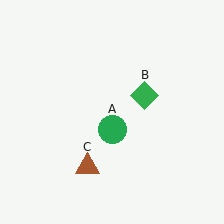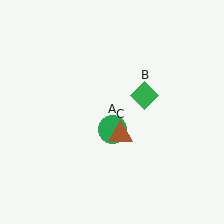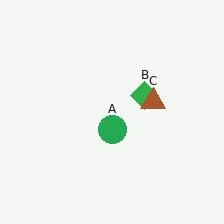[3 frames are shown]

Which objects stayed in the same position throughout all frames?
Green circle (object A) and green diamond (object B) remained stationary.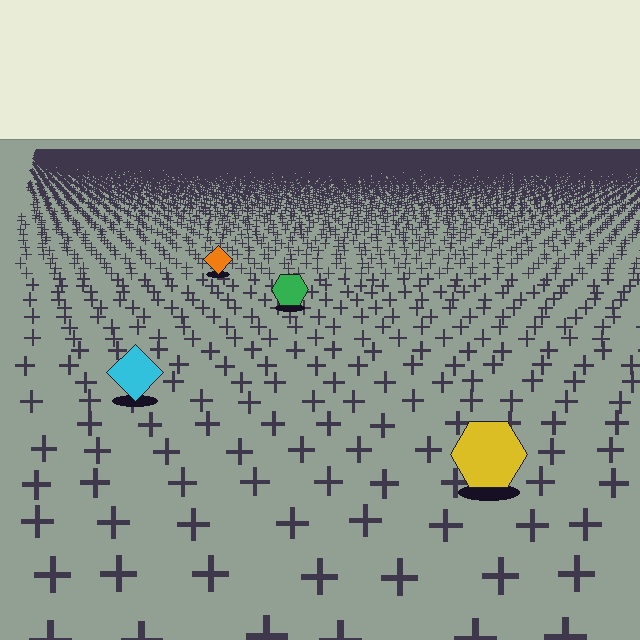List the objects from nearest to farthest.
From nearest to farthest: the yellow hexagon, the cyan diamond, the green hexagon, the orange diamond.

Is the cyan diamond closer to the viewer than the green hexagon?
Yes. The cyan diamond is closer — you can tell from the texture gradient: the ground texture is coarser near it.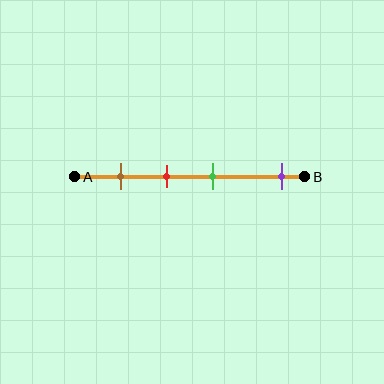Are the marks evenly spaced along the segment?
No, the marks are not evenly spaced.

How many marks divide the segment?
There are 4 marks dividing the segment.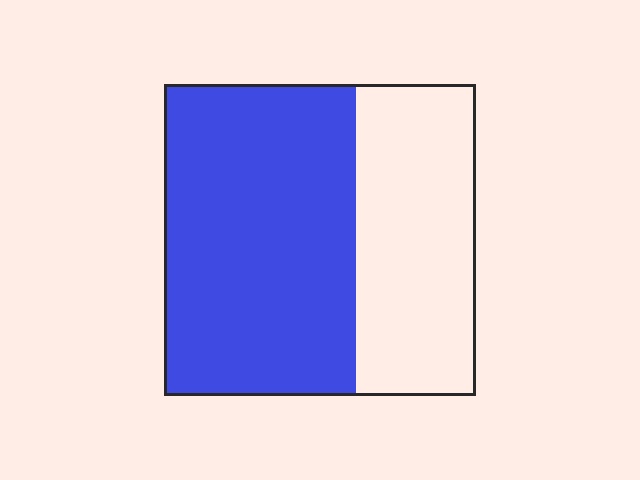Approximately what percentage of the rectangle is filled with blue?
Approximately 60%.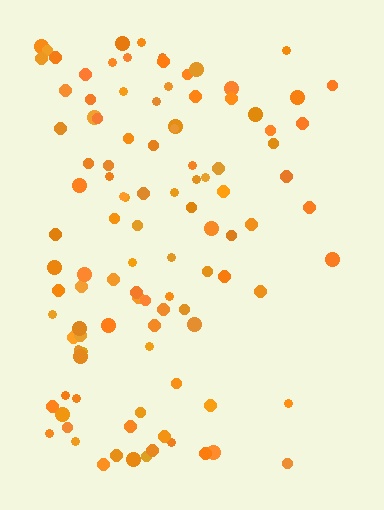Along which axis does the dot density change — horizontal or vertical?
Horizontal.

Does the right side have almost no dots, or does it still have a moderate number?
Still a moderate number, just noticeably fewer than the left.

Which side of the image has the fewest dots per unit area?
The right.